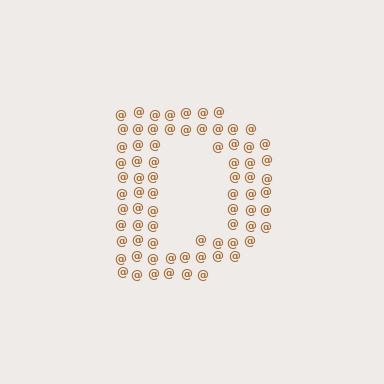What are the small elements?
The small elements are at signs.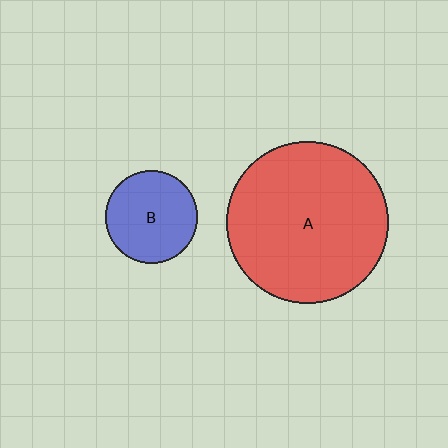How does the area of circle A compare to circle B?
Approximately 3.1 times.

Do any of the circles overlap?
No, none of the circles overlap.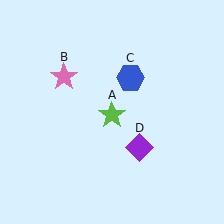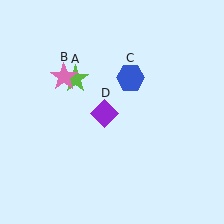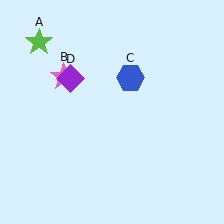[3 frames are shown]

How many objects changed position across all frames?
2 objects changed position: lime star (object A), purple diamond (object D).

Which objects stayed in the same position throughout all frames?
Pink star (object B) and blue hexagon (object C) remained stationary.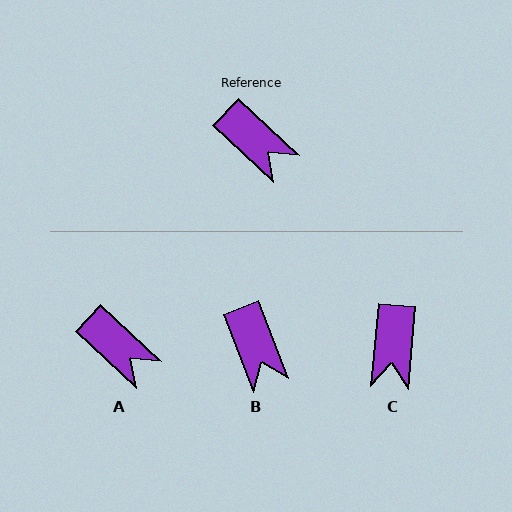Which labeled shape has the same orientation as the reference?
A.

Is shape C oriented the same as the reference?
No, it is off by about 52 degrees.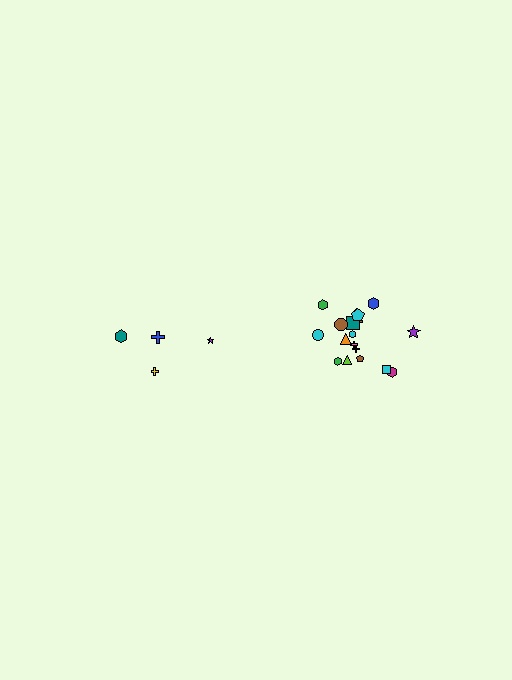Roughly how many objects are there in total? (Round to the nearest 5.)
Roughly 20 objects in total.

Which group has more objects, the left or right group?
The right group.